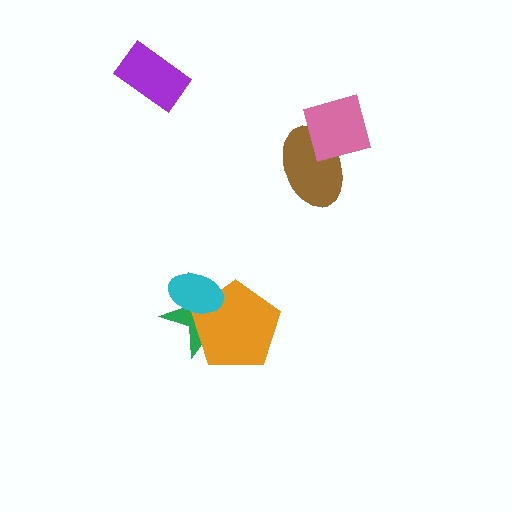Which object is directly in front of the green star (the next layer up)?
The orange pentagon is directly in front of the green star.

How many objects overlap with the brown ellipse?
1 object overlaps with the brown ellipse.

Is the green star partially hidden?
Yes, it is partially covered by another shape.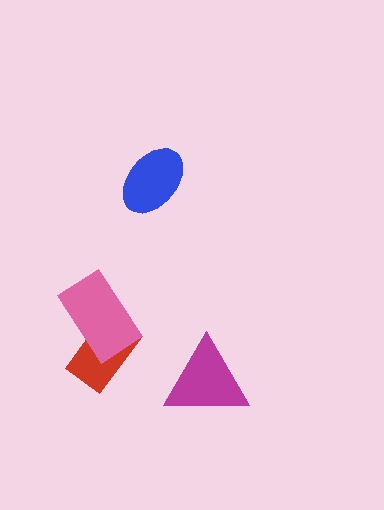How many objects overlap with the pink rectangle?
1 object overlaps with the pink rectangle.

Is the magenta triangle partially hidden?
No, no other shape covers it.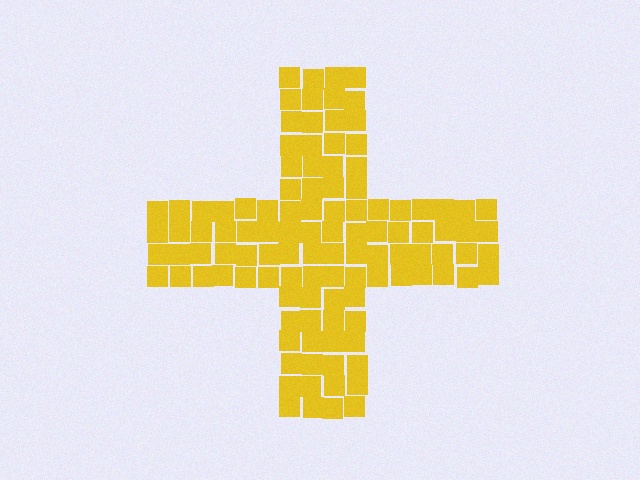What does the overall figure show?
The overall figure shows a cross.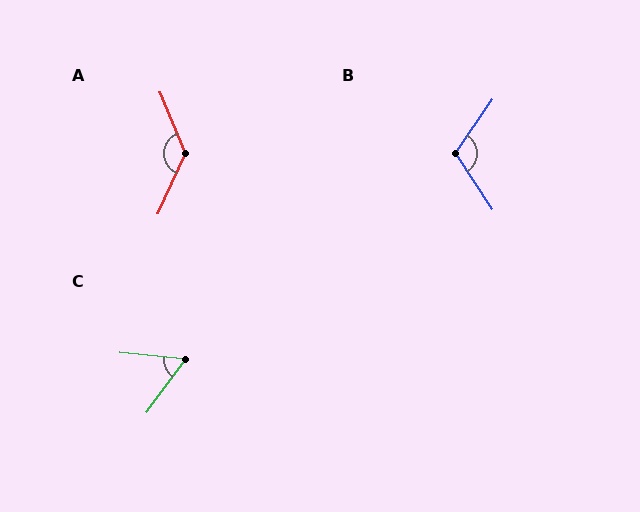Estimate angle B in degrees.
Approximately 113 degrees.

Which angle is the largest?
A, at approximately 134 degrees.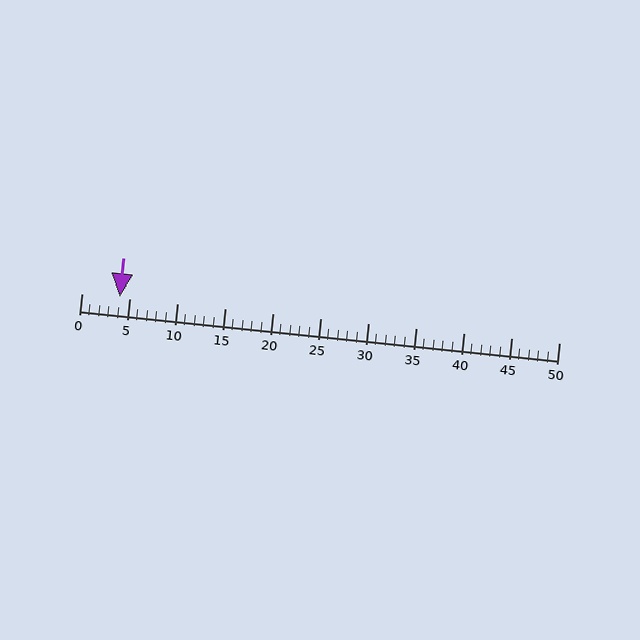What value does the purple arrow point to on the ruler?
The purple arrow points to approximately 4.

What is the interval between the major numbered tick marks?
The major tick marks are spaced 5 units apart.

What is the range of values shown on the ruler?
The ruler shows values from 0 to 50.